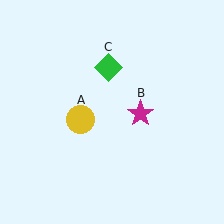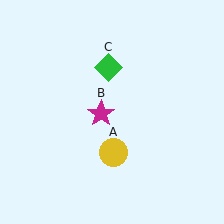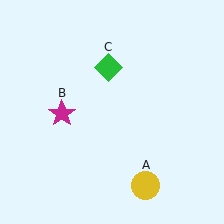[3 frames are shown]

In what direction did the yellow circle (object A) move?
The yellow circle (object A) moved down and to the right.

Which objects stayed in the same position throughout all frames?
Green diamond (object C) remained stationary.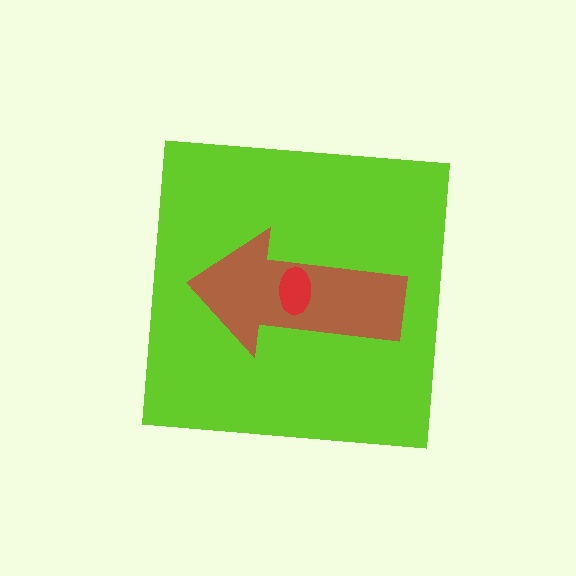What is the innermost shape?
The red ellipse.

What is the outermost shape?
The lime square.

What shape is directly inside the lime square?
The brown arrow.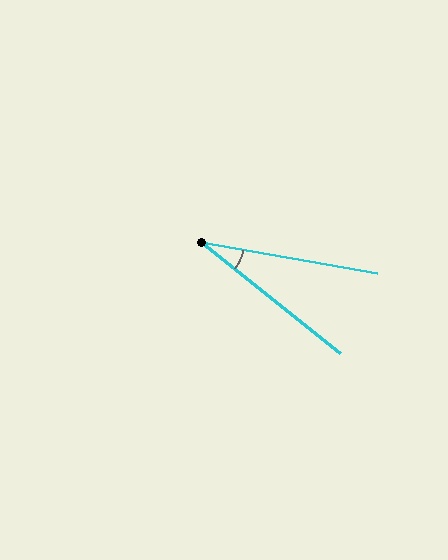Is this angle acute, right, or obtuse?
It is acute.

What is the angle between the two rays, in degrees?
Approximately 29 degrees.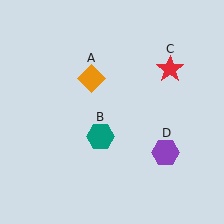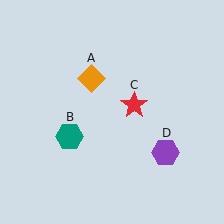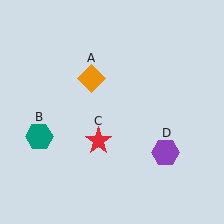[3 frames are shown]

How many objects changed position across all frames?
2 objects changed position: teal hexagon (object B), red star (object C).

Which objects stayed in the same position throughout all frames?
Orange diamond (object A) and purple hexagon (object D) remained stationary.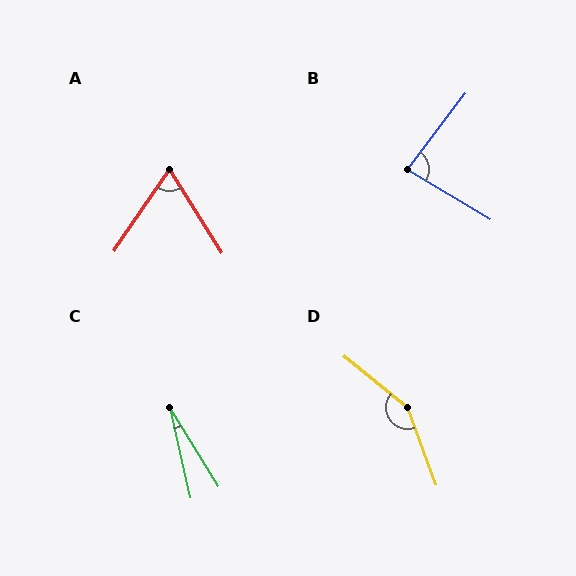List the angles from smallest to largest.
C (19°), A (66°), B (83°), D (149°).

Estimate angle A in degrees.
Approximately 66 degrees.